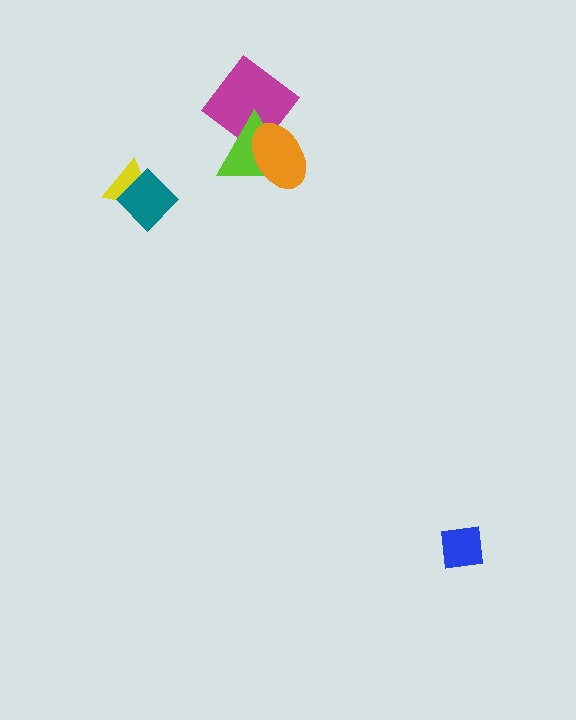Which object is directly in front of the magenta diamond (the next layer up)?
The lime triangle is directly in front of the magenta diamond.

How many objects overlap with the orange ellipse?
2 objects overlap with the orange ellipse.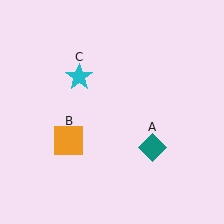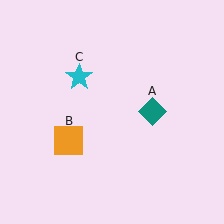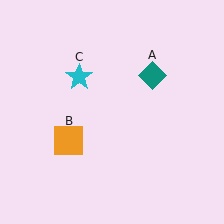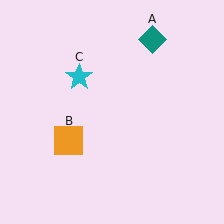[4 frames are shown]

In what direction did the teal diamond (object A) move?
The teal diamond (object A) moved up.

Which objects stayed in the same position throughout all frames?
Orange square (object B) and cyan star (object C) remained stationary.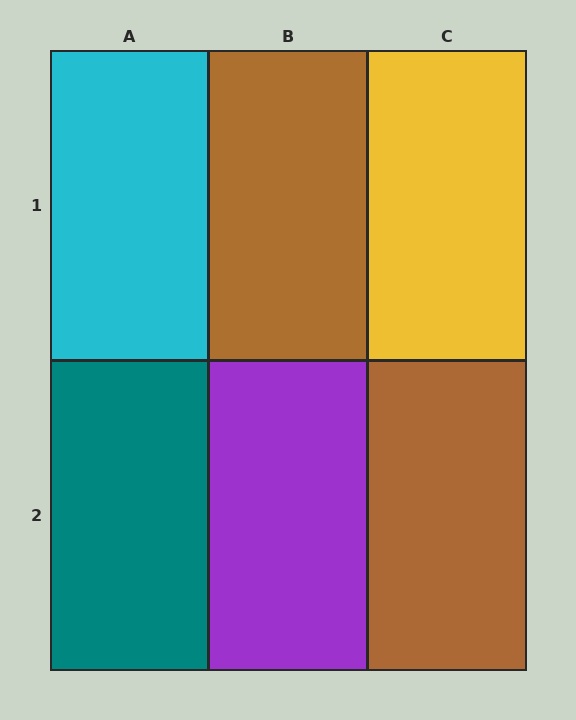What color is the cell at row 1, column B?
Brown.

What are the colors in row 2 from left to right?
Teal, purple, brown.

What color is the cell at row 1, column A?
Cyan.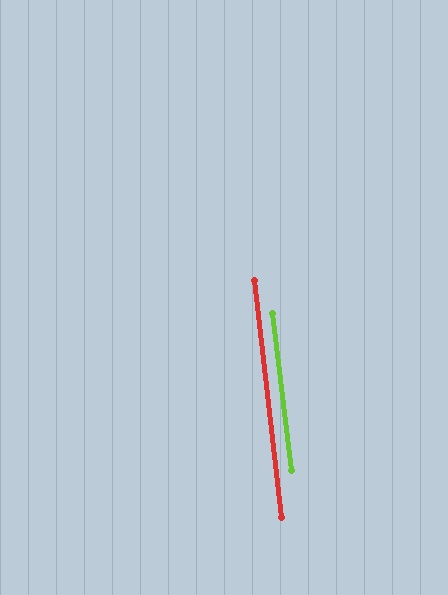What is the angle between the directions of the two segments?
Approximately 0 degrees.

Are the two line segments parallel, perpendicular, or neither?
Parallel — their directions differ by only 0.3°.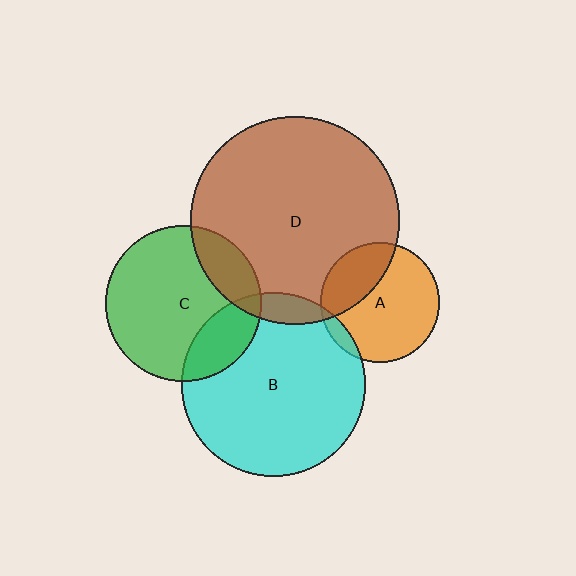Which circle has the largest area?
Circle D (brown).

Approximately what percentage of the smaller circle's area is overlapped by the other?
Approximately 30%.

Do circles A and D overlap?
Yes.